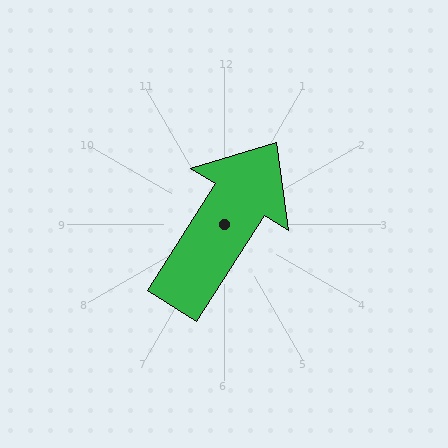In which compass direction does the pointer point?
Northeast.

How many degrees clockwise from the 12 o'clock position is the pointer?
Approximately 33 degrees.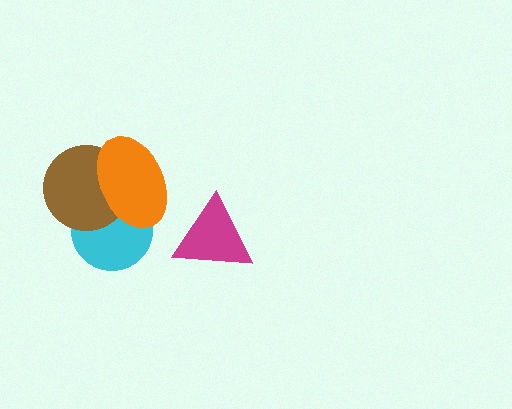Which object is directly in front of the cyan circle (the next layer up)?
The brown circle is directly in front of the cyan circle.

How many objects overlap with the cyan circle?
2 objects overlap with the cyan circle.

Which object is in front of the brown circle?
The orange ellipse is in front of the brown circle.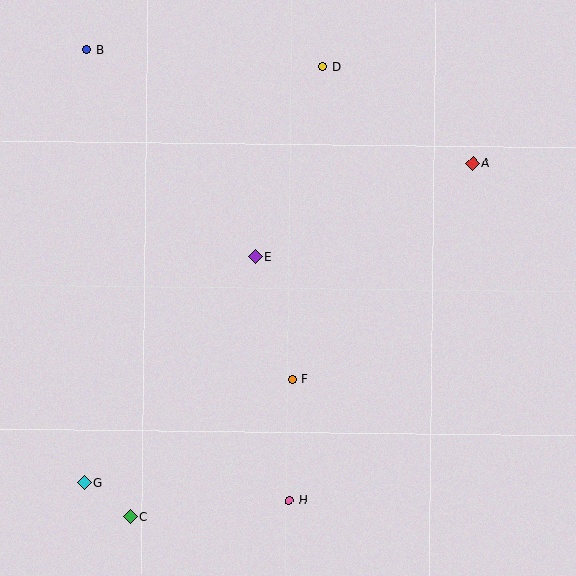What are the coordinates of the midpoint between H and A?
The midpoint between H and A is at (381, 332).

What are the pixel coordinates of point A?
Point A is at (473, 163).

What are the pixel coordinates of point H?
Point H is at (289, 500).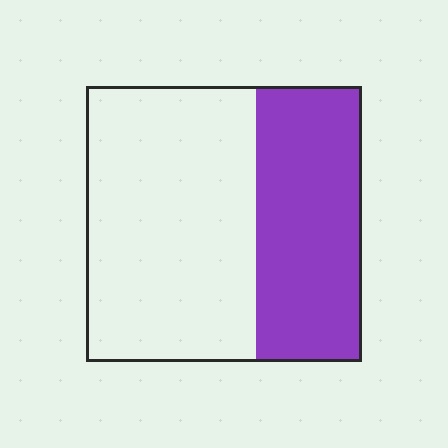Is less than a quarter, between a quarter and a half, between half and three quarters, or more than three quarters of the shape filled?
Between a quarter and a half.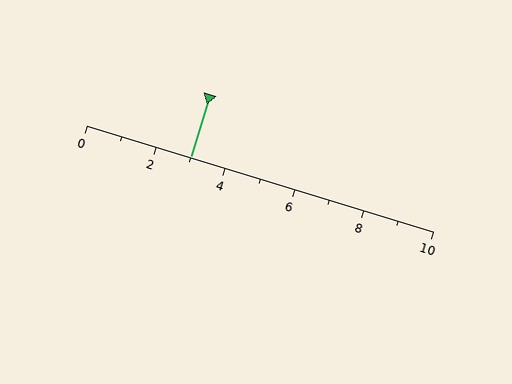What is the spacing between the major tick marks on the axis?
The major ticks are spaced 2 apart.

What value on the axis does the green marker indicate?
The marker indicates approximately 3.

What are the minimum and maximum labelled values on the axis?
The axis runs from 0 to 10.